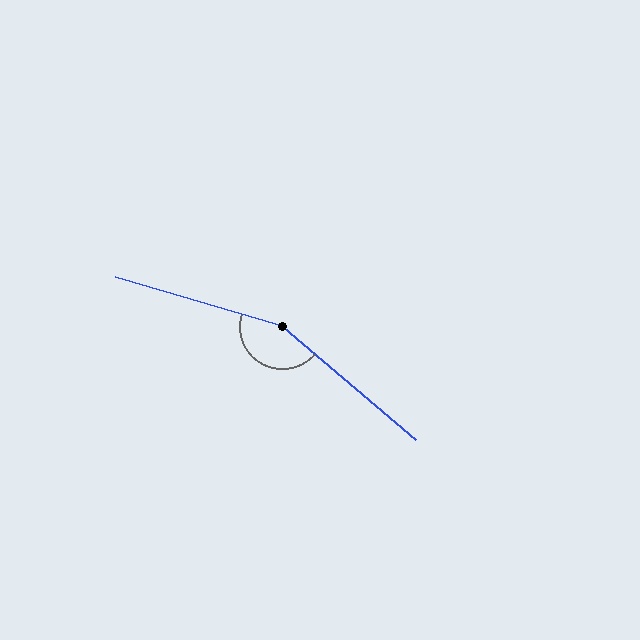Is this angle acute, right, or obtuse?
It is obtuse.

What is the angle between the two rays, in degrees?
Approximately 156 degrees.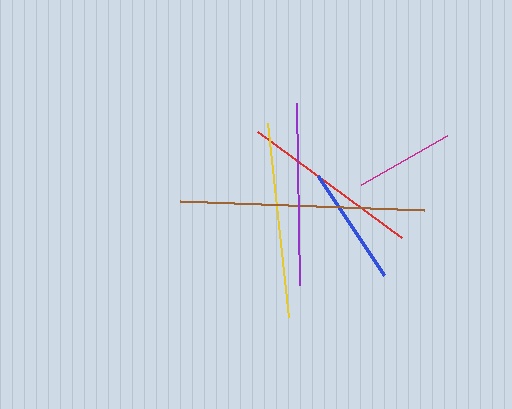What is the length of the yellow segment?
The yellow segment is approximately 195 pixels long.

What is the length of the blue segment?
The blue segment is approximately 118 pixels long.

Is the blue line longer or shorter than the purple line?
The purple line is longer than the blue line.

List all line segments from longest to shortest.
From longest to shortest: brown, yellow, purple, red, blue, magenta.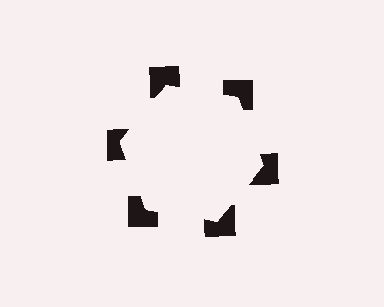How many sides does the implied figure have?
6 sides.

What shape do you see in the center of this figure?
An illusory hexagon — its edges are inferred from the aligned wedge cuts in the notched squares, not physically drawn.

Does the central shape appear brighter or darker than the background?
It typically appears slightly brighter than the background, even though no actual brightness change is drawn.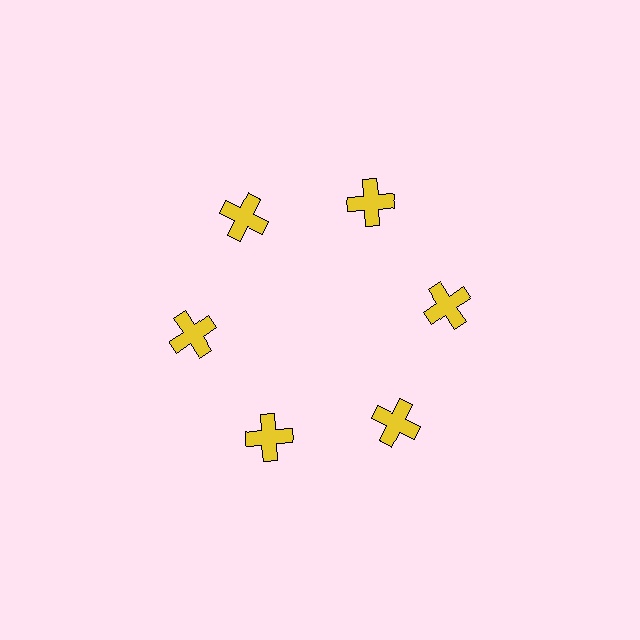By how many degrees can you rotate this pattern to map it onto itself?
The pattern maps onto itself every 60 degrees of rotation.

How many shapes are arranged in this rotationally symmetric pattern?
There are 6 shapes, arranged in 6 groups of 1.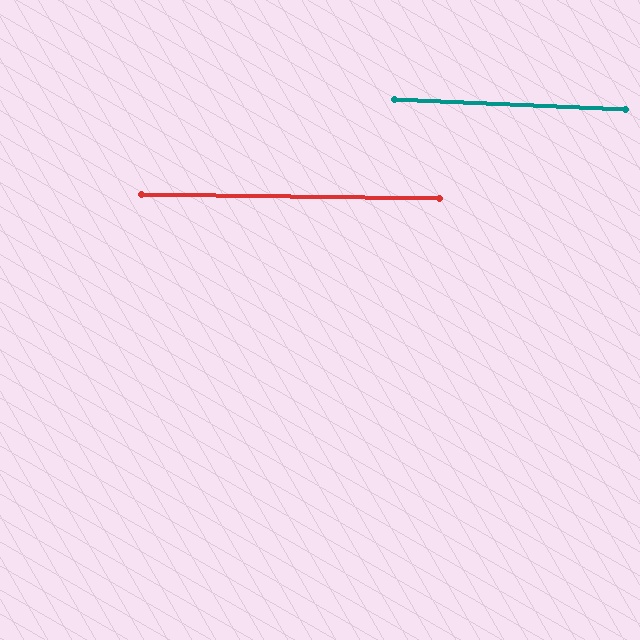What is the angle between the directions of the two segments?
Approximately 2 degrees.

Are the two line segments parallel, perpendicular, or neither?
Parallel — their directions differ by only 1.6°.